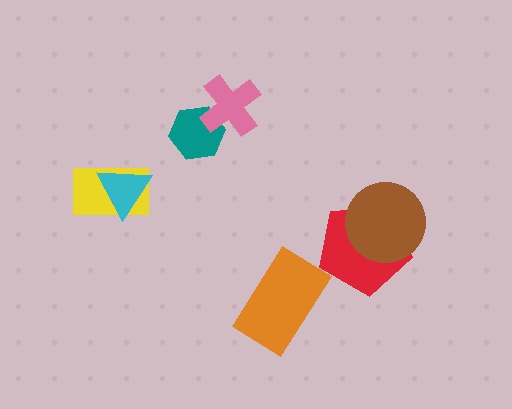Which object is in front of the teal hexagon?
The pink cross is in front of the teal hexagon.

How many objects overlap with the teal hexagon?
1 object overlaps with the teal hexagon.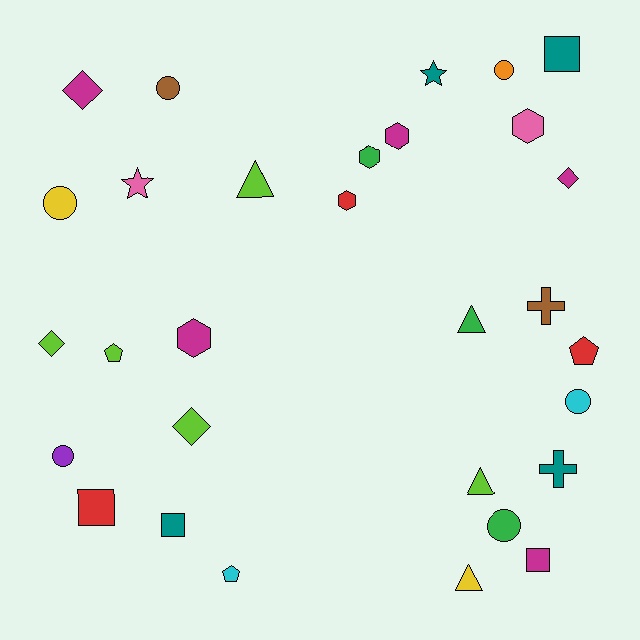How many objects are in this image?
There are 30 objects.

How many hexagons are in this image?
There are 5 hexagons.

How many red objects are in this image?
There are 3 red objects.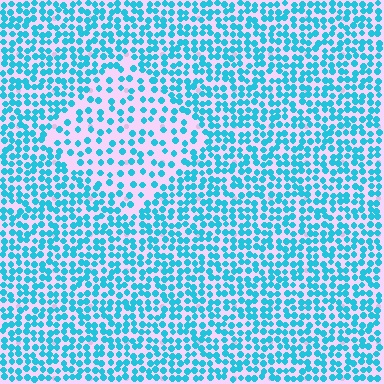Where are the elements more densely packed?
The elements are more densely packed outside the diamond boundary.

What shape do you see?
I see a diamond.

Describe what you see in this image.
The image contains small cyan elements arranged at two different densities. A diamond-shaped region is visible where the elements are less densely packed than the surrounding area.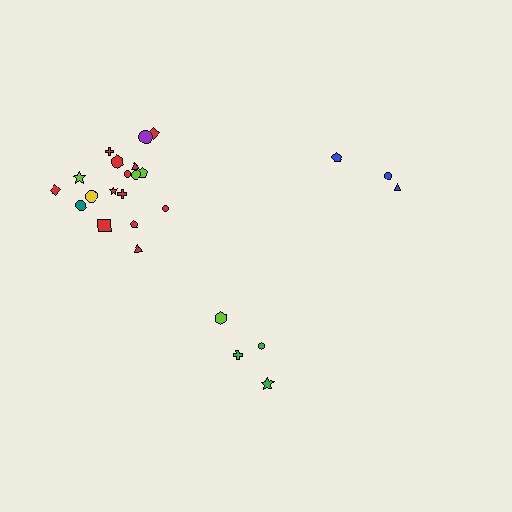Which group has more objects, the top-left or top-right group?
The top-left group.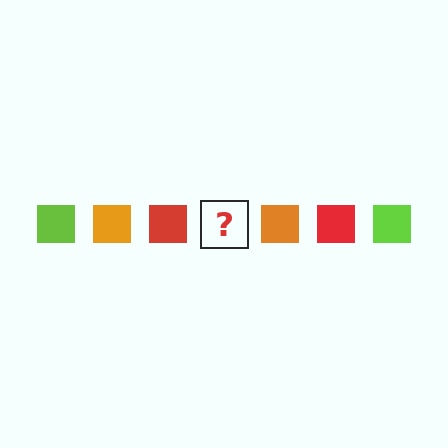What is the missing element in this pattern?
The missing element is a lime square.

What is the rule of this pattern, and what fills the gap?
The rule is that the pattern cycles through lime, orange, red squares. The gap should be filled with a lime square.